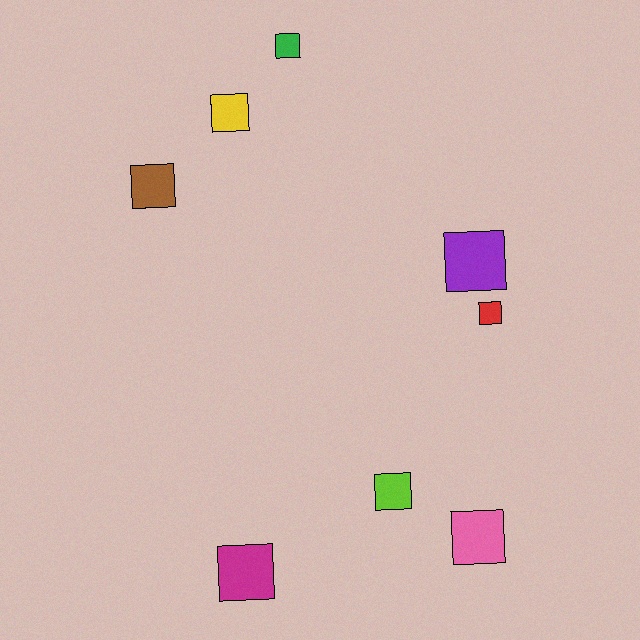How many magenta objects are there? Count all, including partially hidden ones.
There is 1 magenta object.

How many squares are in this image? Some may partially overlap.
There are 8 squares.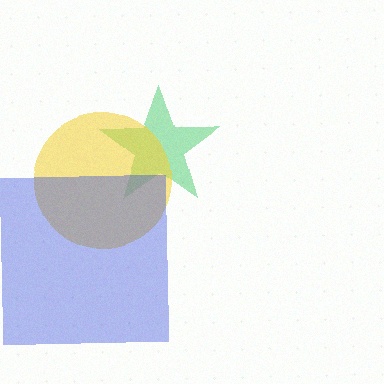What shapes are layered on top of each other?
The layered shapes are: a green star, a yellow circle, a blue square.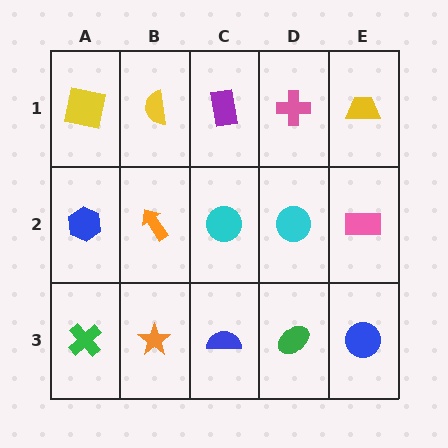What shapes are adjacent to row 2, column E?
A yellow trapezoid (row 1, column E), a blue circle (row 3, column E), a cyan circle (row 2, column D).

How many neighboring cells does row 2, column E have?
3.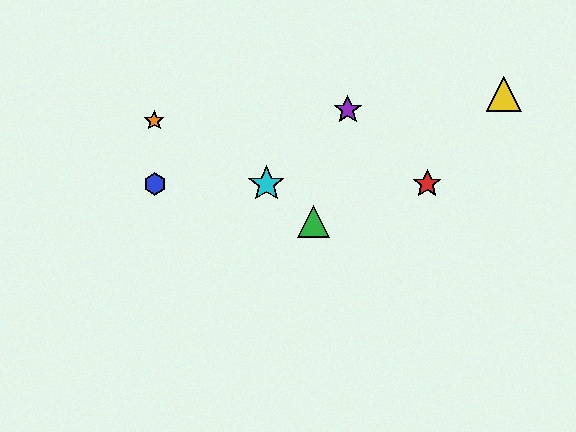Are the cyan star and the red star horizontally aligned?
Yes, both are at y≈184.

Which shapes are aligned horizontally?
The red star, the blue hexagon, the cyan star are aligned horizontally.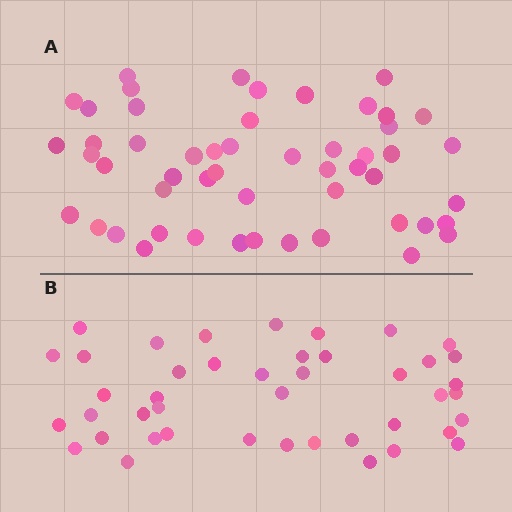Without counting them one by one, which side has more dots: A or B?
Region A (the top region) has more dots.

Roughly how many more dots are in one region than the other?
Region A has roughly 8 or so more dots than region B.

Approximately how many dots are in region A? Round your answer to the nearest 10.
About 50 dots. (The exact count is 52, which rounds to 50.)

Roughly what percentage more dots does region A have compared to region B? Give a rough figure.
About 20% more.